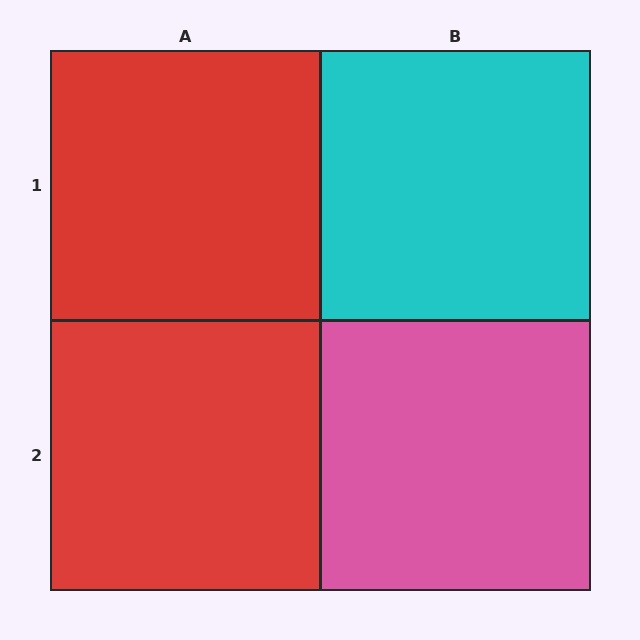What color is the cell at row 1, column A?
Red.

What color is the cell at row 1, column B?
Cyan.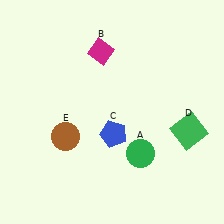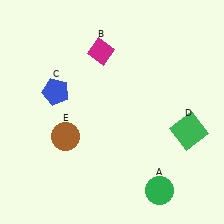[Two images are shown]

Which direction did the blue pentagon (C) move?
The blue pentagon (C) moved left.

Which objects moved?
The objects that moved are: the green circle (A), the blue pentagon (C).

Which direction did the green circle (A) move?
The green circle (A) moved down.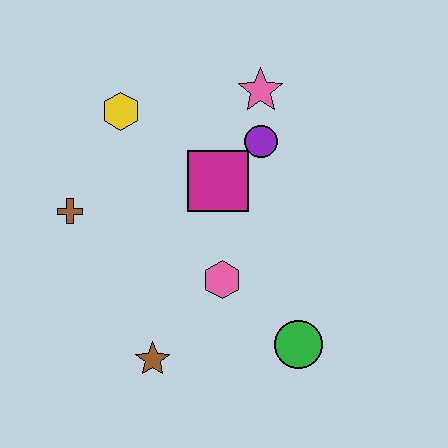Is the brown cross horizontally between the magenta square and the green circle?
No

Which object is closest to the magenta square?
The purple circle is closest to the magenta square.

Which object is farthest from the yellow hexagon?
The green circle is farthest from the yellow hexagon.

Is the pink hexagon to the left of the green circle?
Yes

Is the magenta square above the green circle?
Yes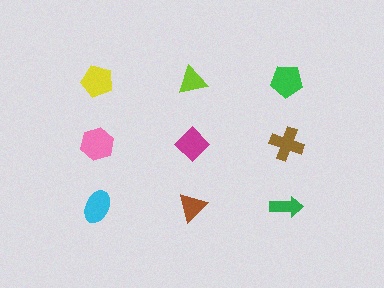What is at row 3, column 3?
A green arrow.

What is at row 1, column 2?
A lime triangle.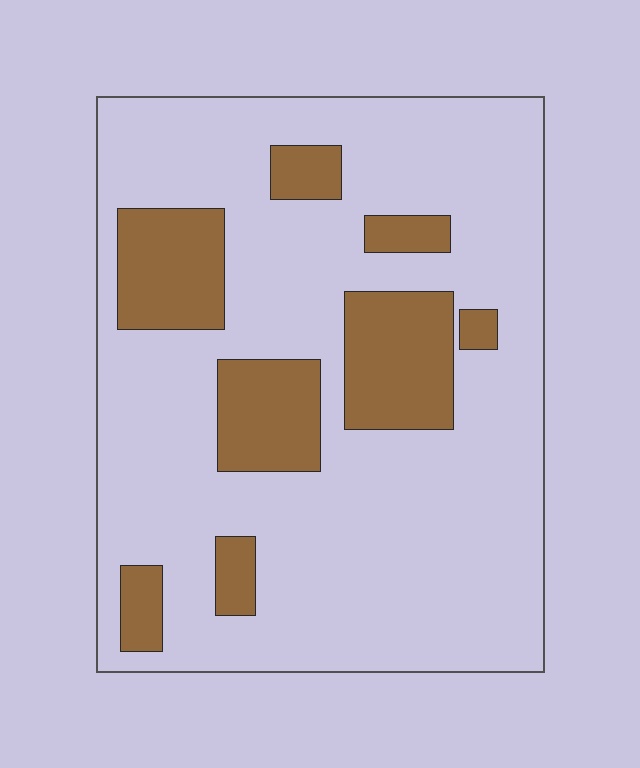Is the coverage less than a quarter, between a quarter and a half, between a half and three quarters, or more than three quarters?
Less than a quarter.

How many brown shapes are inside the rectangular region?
8.